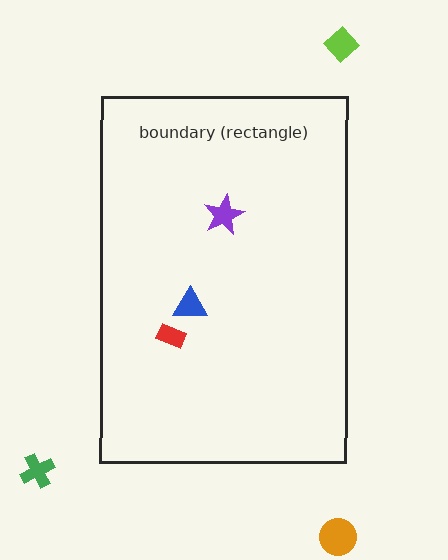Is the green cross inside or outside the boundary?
Outside.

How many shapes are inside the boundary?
3 inside, 3 outside.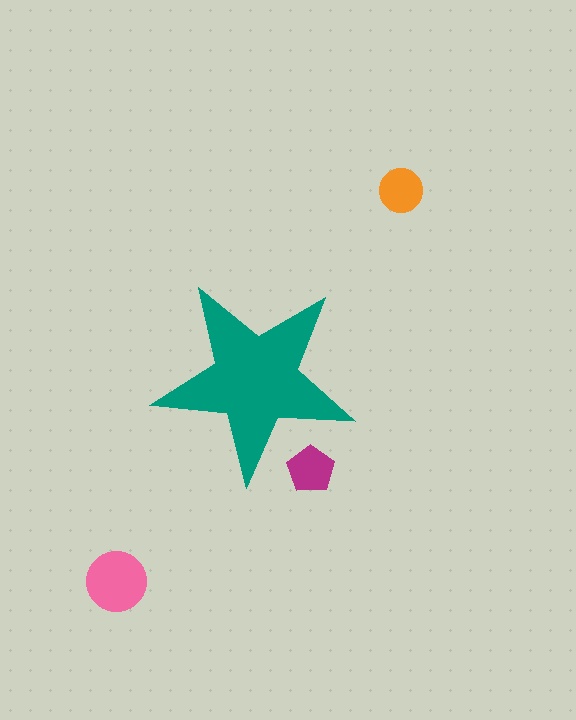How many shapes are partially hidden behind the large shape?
1 shape is partially hidden.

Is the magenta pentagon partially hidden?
Yes, the magenta pentagon is partially hidden behind the teal star.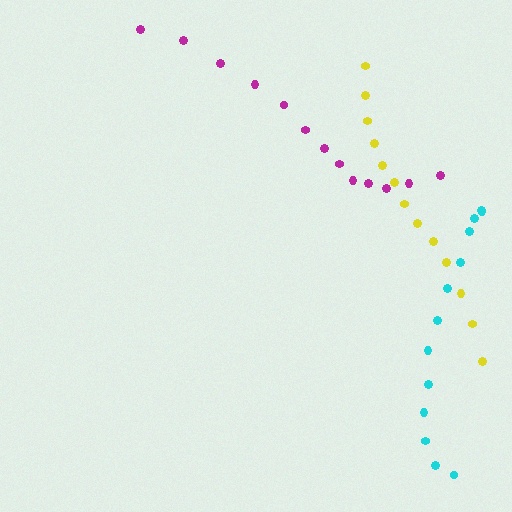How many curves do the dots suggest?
There are 3 distinct paths.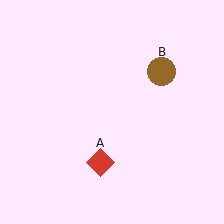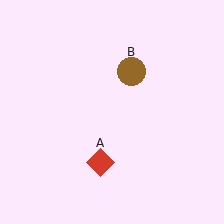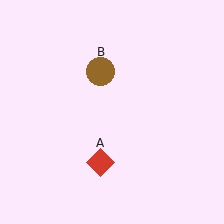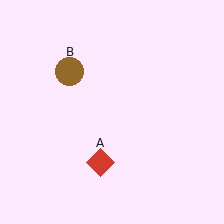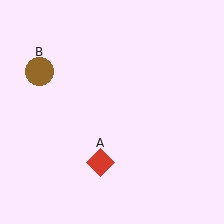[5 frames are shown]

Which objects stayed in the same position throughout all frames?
Red diamond (object A) remained stationary.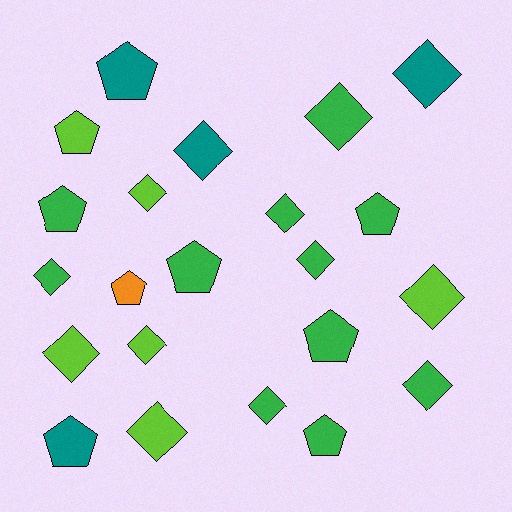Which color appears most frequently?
Green, with 11 objects.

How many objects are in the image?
There are 22 objects.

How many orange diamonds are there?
There are no orange diamonds.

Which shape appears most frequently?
Diamond, with 13 objects.